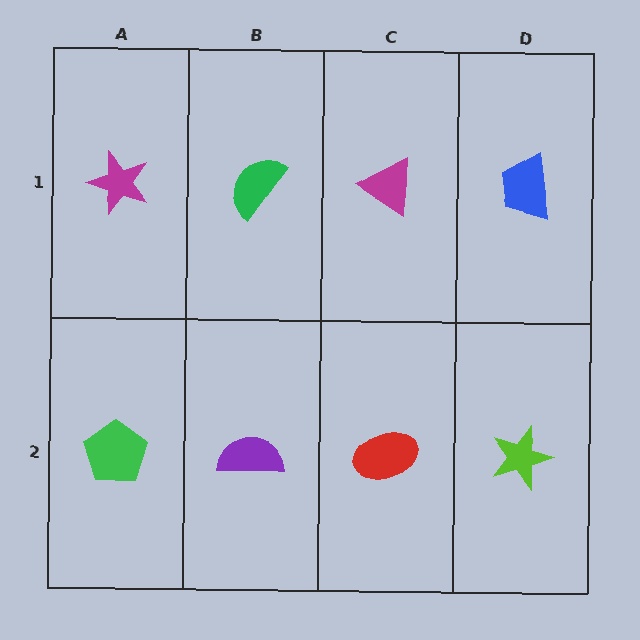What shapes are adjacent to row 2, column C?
A magenta triangle (row 1, column C), a purple semicircle (row 2, column B), a lime star (row 2, column D).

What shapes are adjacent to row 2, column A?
A magenta star (row 1, column A), a purple semicircle (row 2, column B).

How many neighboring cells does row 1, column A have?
2.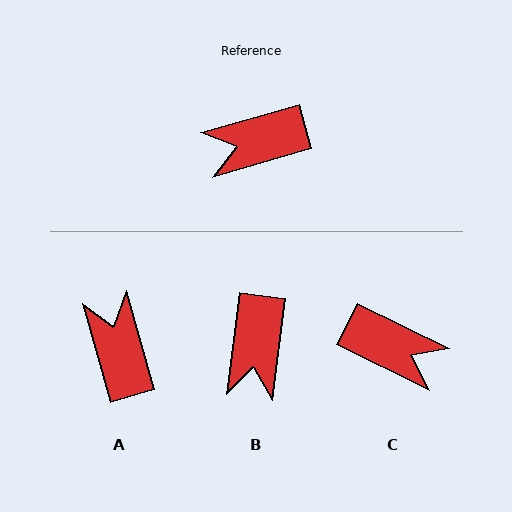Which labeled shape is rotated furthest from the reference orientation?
C, about 138 degrees away.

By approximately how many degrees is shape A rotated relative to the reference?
Approximately 90 degrees clockwise.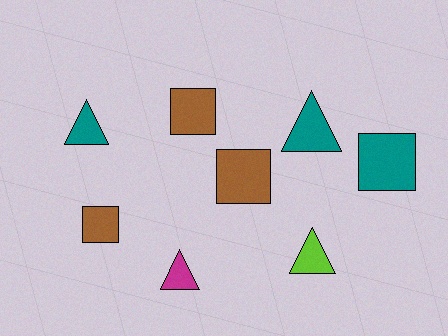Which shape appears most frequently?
Triangle, with 4 objects.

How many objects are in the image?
There are 8 objects.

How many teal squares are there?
There is 1 teal square.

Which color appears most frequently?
Teal, with 3 objects.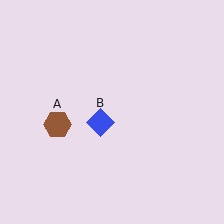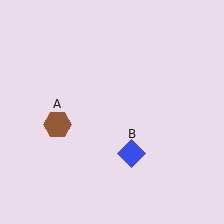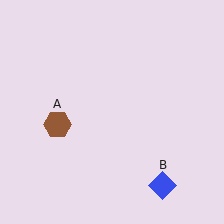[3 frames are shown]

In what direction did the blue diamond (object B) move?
The blue diamond (object B) moved down and to the right.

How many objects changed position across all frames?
1 object changed position: blue diamond (object B).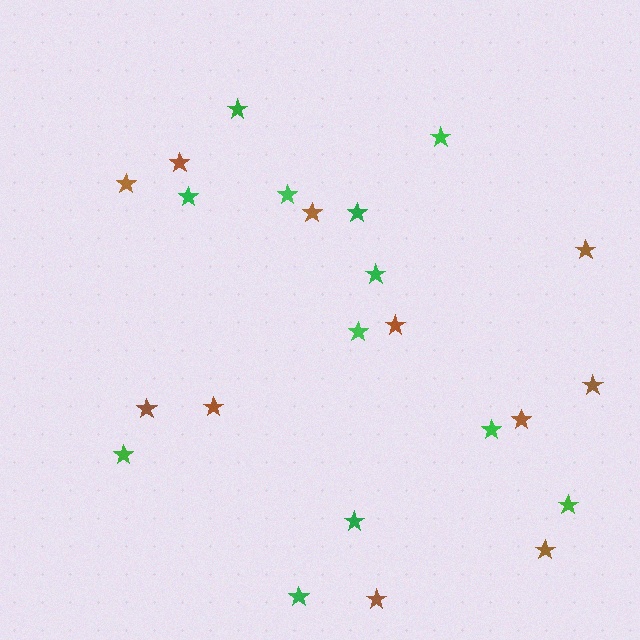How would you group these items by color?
There are 2 groups: one group of brown stars (11) and one group of green stars (12).